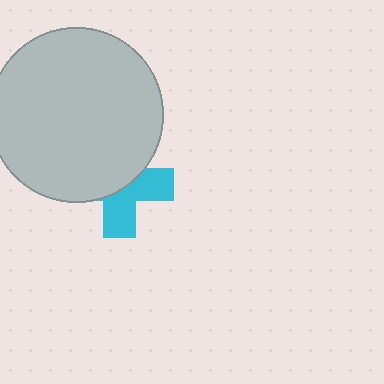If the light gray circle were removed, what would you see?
You would see the complete cyan cross.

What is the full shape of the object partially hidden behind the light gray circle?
The partially hidden object is a cyan cross.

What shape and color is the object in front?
The object in front is a light gray circle.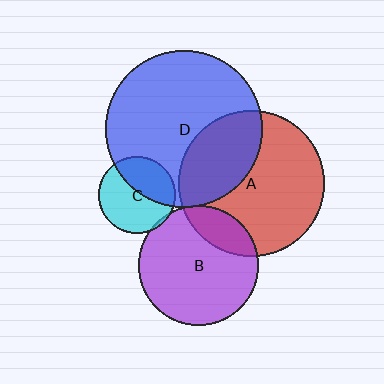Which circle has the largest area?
Circle D (blue).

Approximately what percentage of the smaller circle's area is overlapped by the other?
Approximately 35%.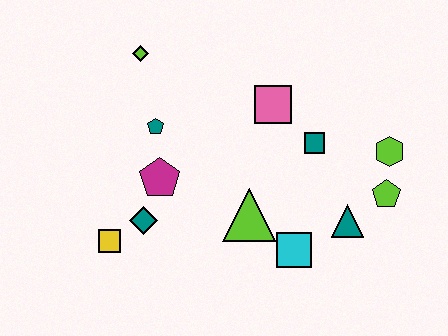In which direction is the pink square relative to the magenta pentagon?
The pink square is to the right of the magenta pentagon.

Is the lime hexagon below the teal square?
Yes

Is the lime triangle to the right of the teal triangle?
No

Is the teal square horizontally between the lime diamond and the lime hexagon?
Yes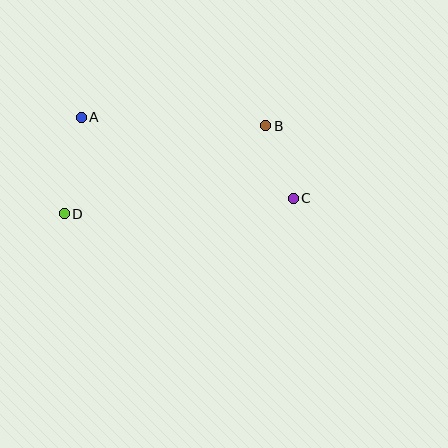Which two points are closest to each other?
Points B and C are closest to each other.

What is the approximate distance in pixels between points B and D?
The distance between B and D is approximately 220 pixels.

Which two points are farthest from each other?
Points C and D are farthest from each other.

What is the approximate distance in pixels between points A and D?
The distance between A and D is approximately 98 pixels.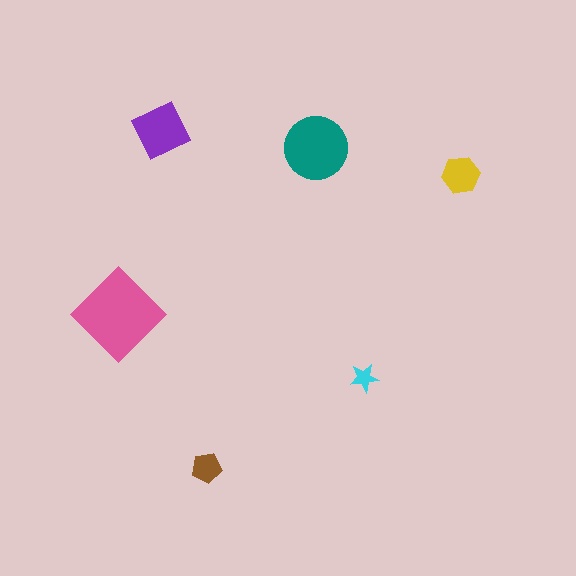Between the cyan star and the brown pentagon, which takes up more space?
The brown pentagon.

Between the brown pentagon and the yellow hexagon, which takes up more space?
The yellow hexagon.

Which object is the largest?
The pink diamond.